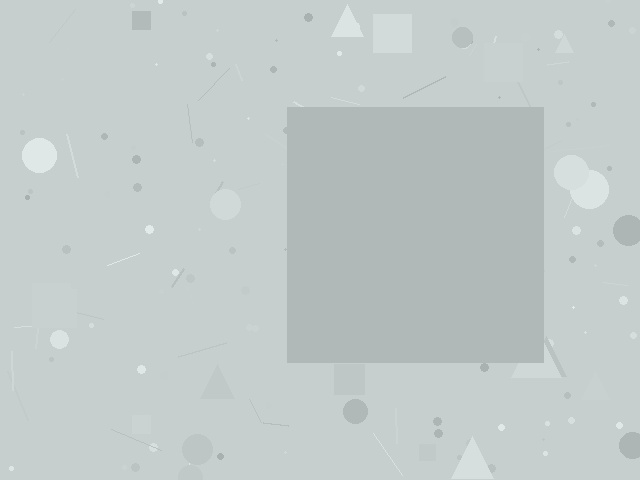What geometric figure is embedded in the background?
A square is embedded in the background.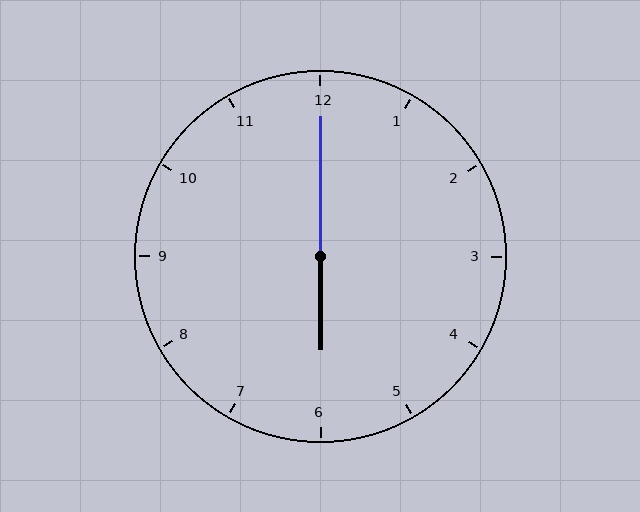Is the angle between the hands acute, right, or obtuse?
It is obtuse.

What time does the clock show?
6:00.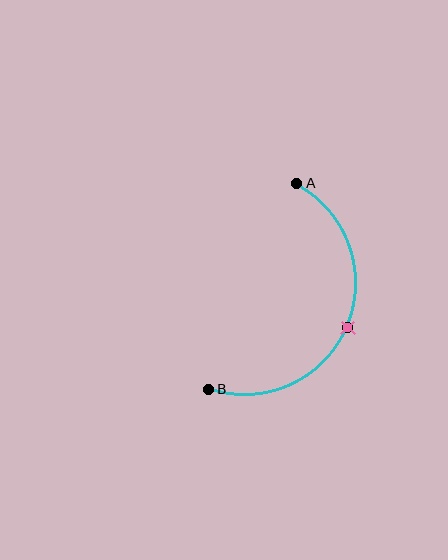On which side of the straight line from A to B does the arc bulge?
The arc bulges to the right of the straight line connecting A and B.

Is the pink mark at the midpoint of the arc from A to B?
Yes. The pink mark lies on the arc at equal arc-length from both A and B — it is the arc midpoint.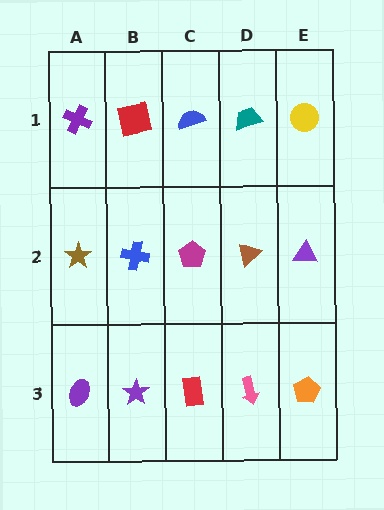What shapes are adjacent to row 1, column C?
A magenta pentagon (row 2, column C), a red square (row 1, column B), a teal trapezoid (row 1, column D).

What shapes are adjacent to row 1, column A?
A brown star (row 2, column A), a red square (row 1, column B).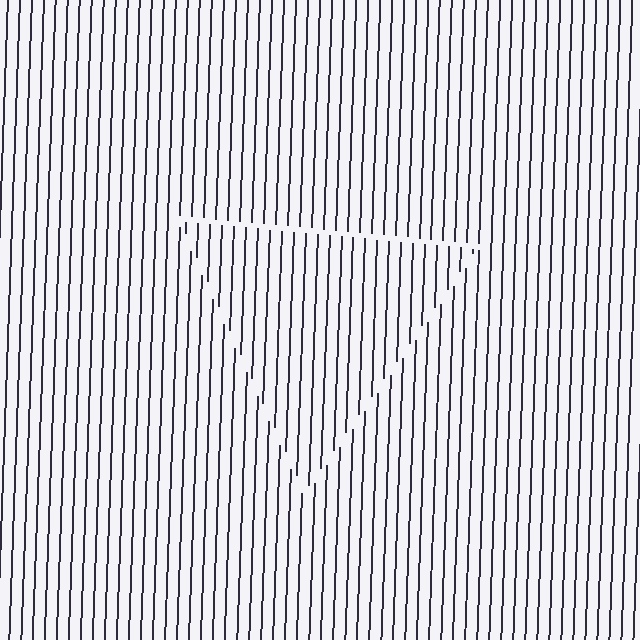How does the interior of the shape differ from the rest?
The interior of the shape contains the same grating, shifted by half a period — the contour is defined by the phase discontinuity where line-ends from the inner and outer gratings abut.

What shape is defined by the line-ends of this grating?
An illusory triangle. The interior of the shape contains the same grating, shifted by half a period — the contour is defined by the phase discontinuity where line-ends from the inner and outer gratings abut.